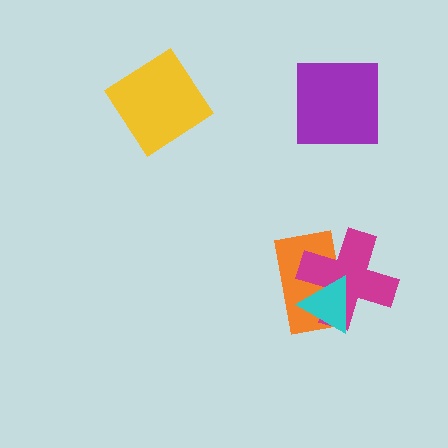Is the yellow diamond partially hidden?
No, no other shape covers it.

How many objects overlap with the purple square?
0 objects overlap with the purple square.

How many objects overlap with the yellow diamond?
0 objects overlap with the yellow diamond.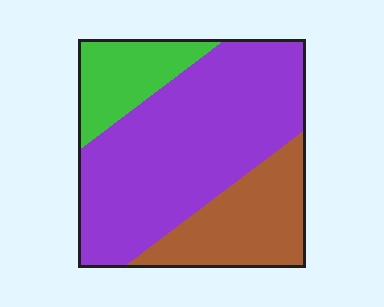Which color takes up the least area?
Green, at roughly 15%.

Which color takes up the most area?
Purple, at roughly 60%.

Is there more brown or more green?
Brown.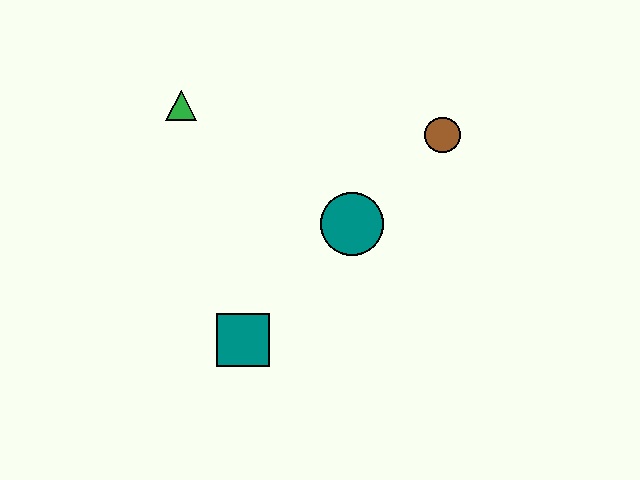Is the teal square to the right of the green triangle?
Yes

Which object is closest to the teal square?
The teal circle is closest to the teal square.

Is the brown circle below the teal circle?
No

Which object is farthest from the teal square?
The brown circle is farthest from the teal square.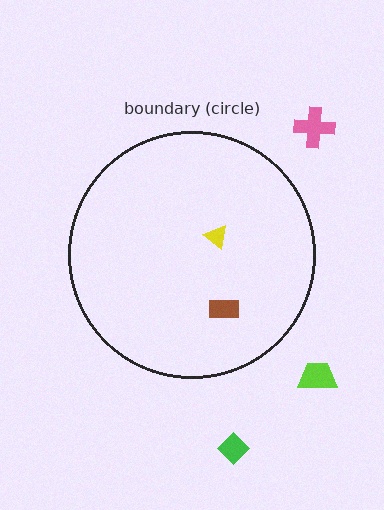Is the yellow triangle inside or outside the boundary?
Inside.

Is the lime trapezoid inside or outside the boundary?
Outside.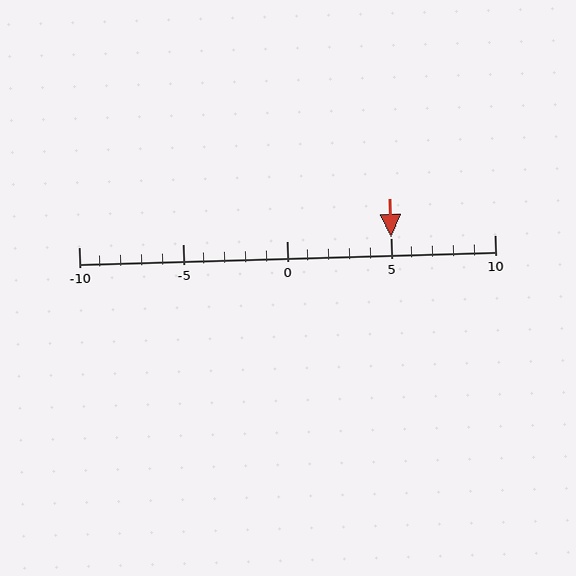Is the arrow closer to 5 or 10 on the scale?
The arrow is closer to 5.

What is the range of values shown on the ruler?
The ruler shows values from -10 to 10.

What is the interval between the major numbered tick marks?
The major tick marks are spaced 5 units apart.